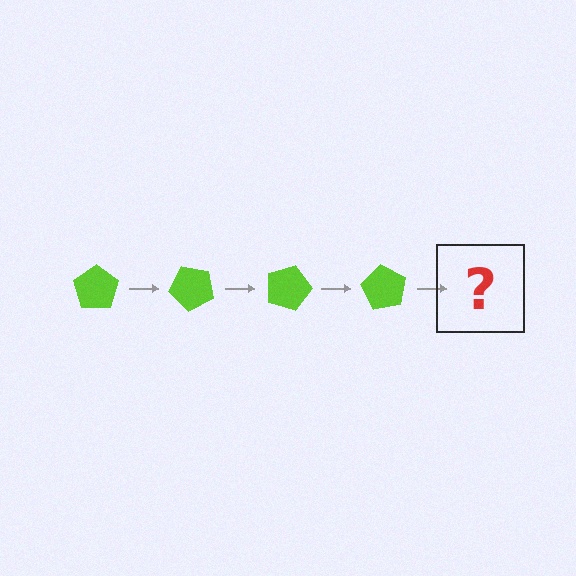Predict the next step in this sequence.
The next step is a lime pentagon rotated 180 degrees.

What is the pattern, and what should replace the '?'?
The pattern is that the pentagon rotates 45 degrees each step. The '?' should be a lime pentagon rotated 180 degrees.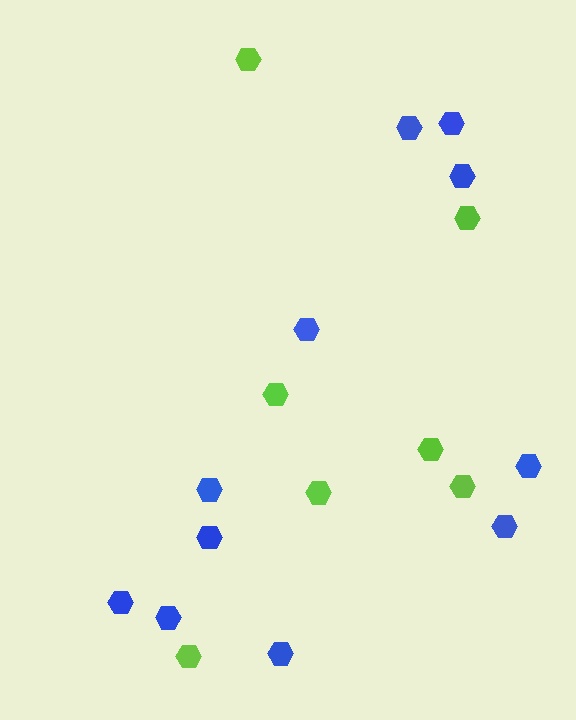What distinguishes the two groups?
There are 2 groups: one group of blue hexagons (11) and one group of lime hexagons (7).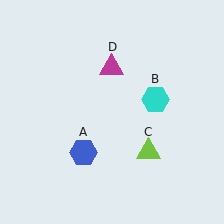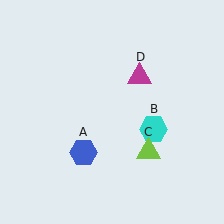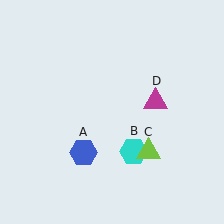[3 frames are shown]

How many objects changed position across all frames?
2 objects changed position: cyan hexagon (object B), magenta triangle (object D).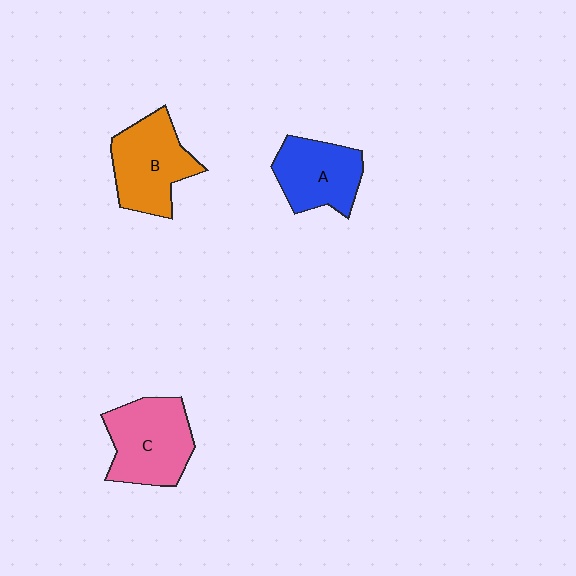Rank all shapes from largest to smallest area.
From largest to smallest: C (pink), B (orange), A (blue).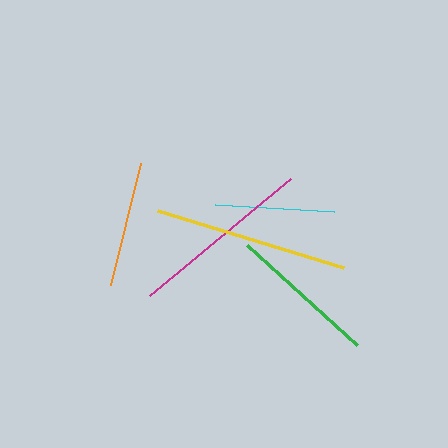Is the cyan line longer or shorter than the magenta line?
The magenta line is longer than the cyan line.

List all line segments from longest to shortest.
From longest to shortest: yellow, magenta, green, orange, cyan.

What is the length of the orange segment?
The orange segment is approximately 126 pixels long.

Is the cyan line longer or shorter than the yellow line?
The yellow line is longer than the cyan line.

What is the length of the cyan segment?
The cyan segment is approximately 120 pixels long.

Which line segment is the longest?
The yellow line is the longest at approximately 195 pixels.